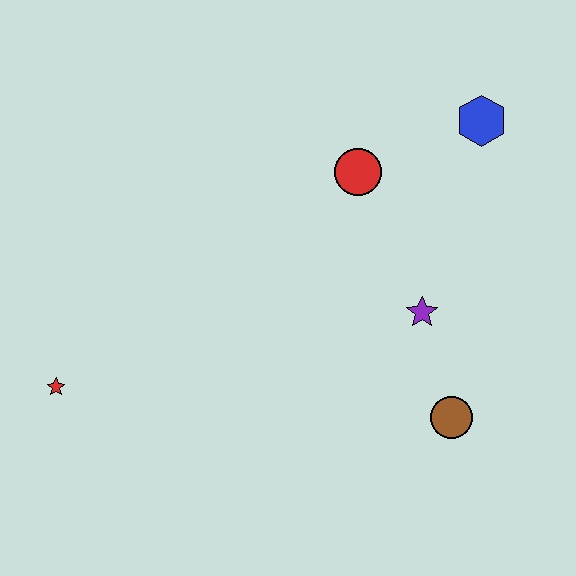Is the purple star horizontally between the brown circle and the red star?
Yes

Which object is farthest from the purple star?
The red star is farthest from the purple star.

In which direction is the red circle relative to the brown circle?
The red circle is above the brown circle.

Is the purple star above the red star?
Yes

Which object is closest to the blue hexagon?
The red circle is closest to the blue hexagon.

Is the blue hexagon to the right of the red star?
Yes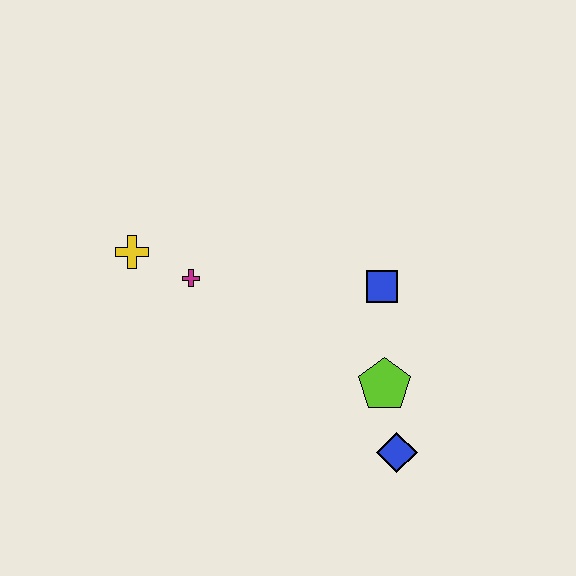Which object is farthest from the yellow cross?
The blue diamond is farthest from the yellow cross.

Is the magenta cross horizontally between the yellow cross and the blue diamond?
Yes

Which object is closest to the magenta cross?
The yellow cross is closest to the magenta cross.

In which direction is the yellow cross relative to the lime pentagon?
The yellow cross is to the left of the lime pentagon.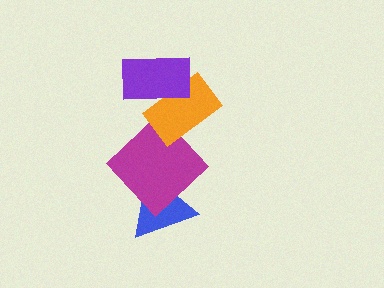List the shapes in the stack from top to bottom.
From top to bottom: the purple rectangle, the orange rectangle, the magenta diamond, the blue triangle.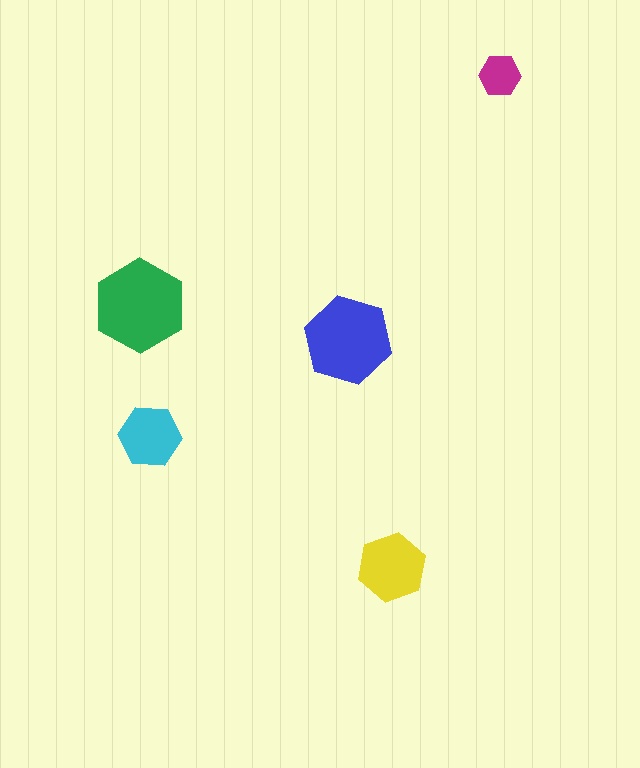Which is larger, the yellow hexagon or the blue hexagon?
The blue one.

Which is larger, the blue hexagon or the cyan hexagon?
The blue one.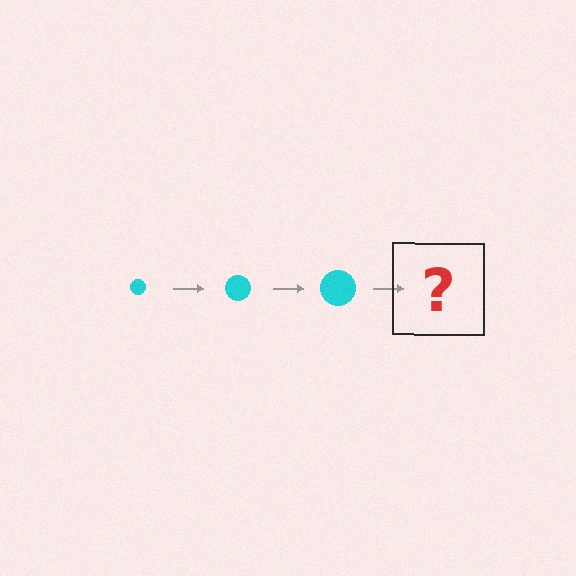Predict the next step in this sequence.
The next step is a cyan circle, larger than the previous one.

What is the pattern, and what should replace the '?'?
The pattern is that the circle gets progressively larger each step. The '?' should be a cyan circle, larger than the previous one.